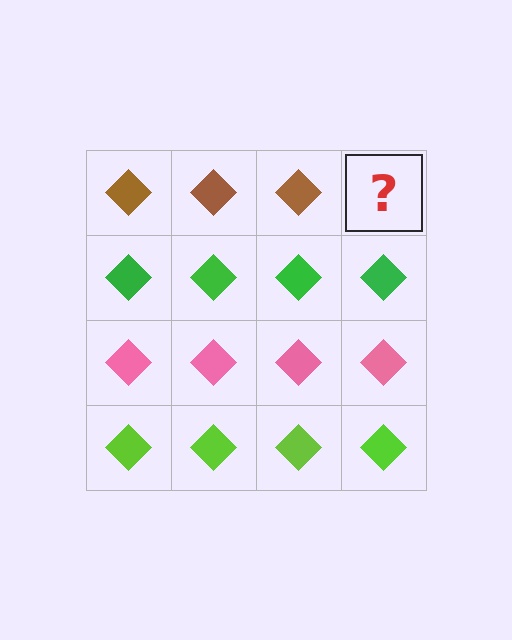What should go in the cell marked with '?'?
The missing cell should contain a brown diamond.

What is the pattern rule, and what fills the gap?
The rule is that each row has a consistent color. The gap should be filled with a brown diamond.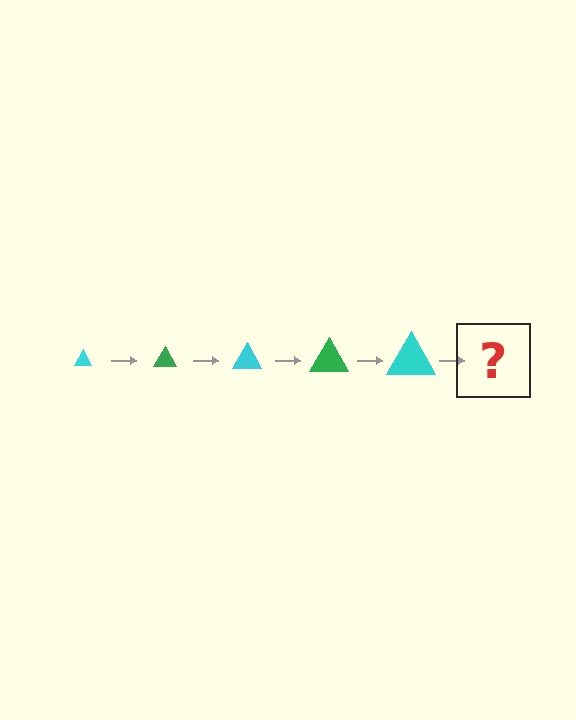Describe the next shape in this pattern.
It should be a green triangle, larger than the previous one.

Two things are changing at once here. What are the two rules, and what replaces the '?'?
The two rules are that the triangle grows larger each step and the color cycles through cyan and green. The '?' should be a green triangle, larger than the previous one.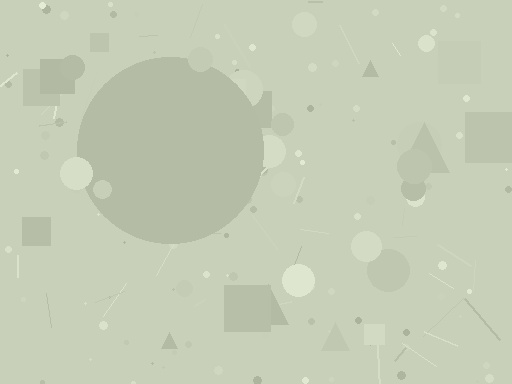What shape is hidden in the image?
A circle is hidden in the image.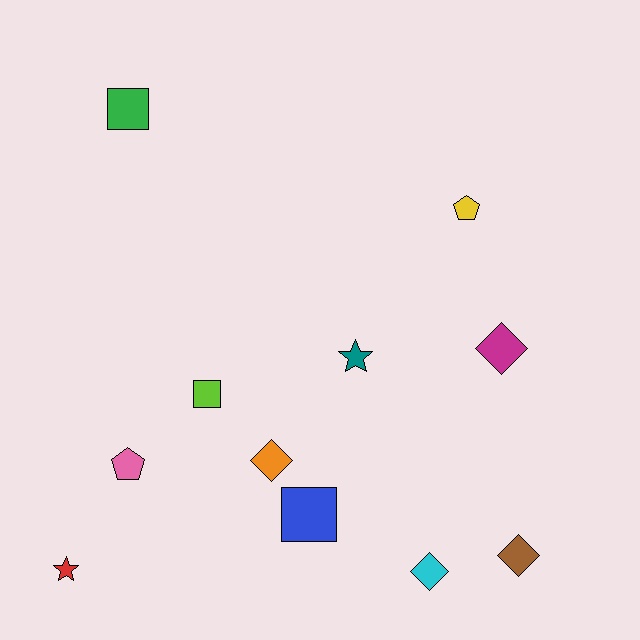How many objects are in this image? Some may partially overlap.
There are 11 objects.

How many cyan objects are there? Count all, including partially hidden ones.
There is 1 cyan object.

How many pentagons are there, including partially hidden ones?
There are 2 pentagons.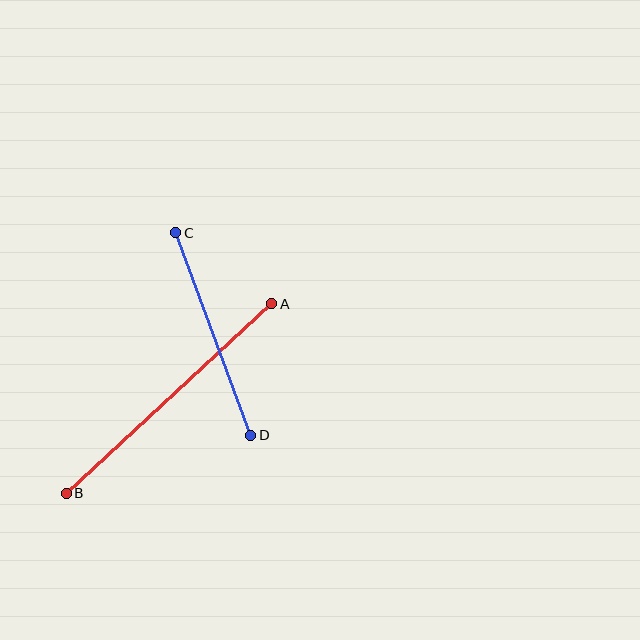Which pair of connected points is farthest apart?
Points A and B are farthest apart.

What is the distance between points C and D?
The distance is approximately 216 pixels.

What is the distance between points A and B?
The distance is approximately 280 pixels.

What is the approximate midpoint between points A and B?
The midpoint is at approximately (169, 399) pixels.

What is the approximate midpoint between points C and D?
The midpoint is at approximately (213, 334) pixels.